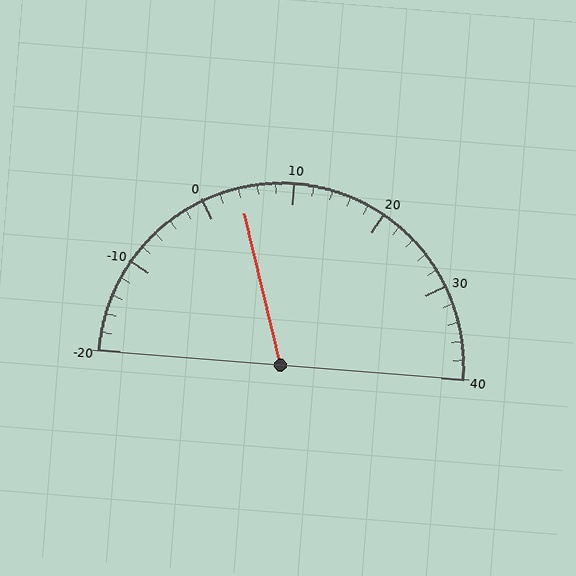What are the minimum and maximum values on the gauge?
The gauge ranges from -20 to 40.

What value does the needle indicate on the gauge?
The needle indicates approximately 4.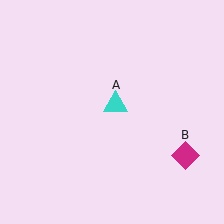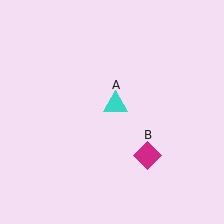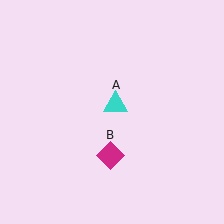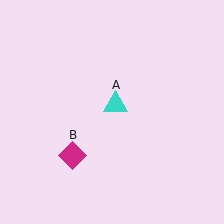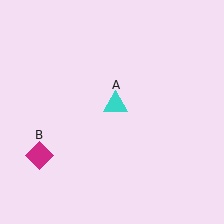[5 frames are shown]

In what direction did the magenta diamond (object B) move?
The magenta diamond (object B) moved left.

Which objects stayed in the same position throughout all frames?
Cyan triangle (object A) remained stationary.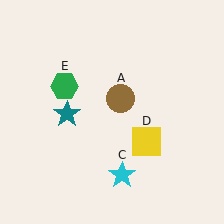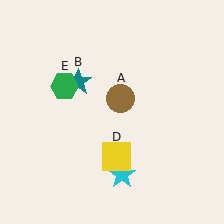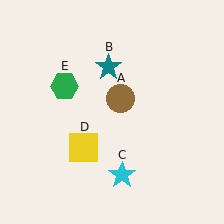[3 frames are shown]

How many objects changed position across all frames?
2 objects changed position: teal star (object B), yellow square (object D).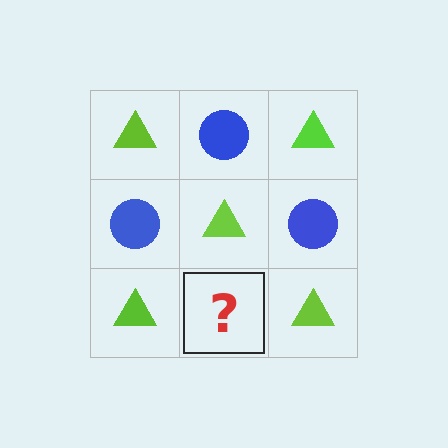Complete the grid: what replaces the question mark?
The question mark should be replaced with a blue circle.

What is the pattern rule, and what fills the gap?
The rule is that it alternates lime triangle and blue circle in a checkerboard pattern. The gap should be filled with a blue circle.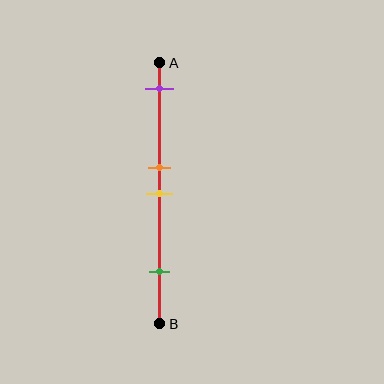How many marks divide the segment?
There are 4 marks dividing the segment.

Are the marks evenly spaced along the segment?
No, the marks are not evenly spaced.